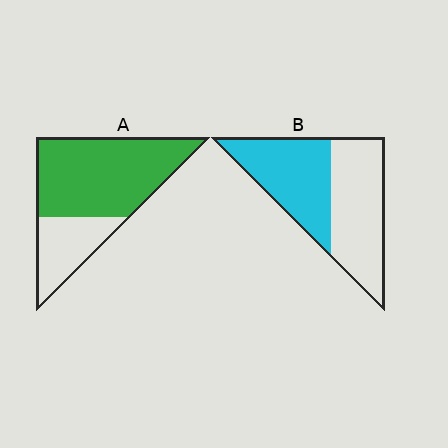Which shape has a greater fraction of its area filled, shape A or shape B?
Shape A.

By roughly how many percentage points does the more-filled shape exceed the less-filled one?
By roughly 25 percentage points (A over B).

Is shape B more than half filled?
Roughly half.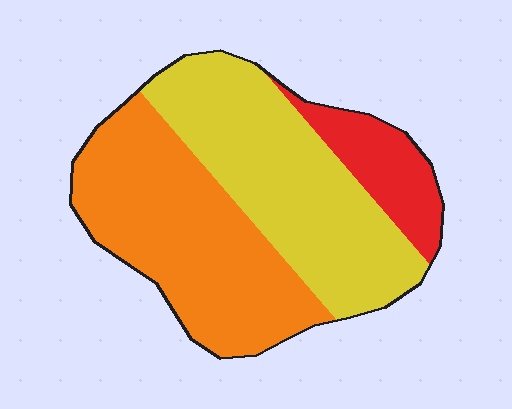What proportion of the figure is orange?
Orange takes up about two fifths (2/5) of the figure.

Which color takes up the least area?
Red, at roughly 15%.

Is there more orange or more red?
Orange.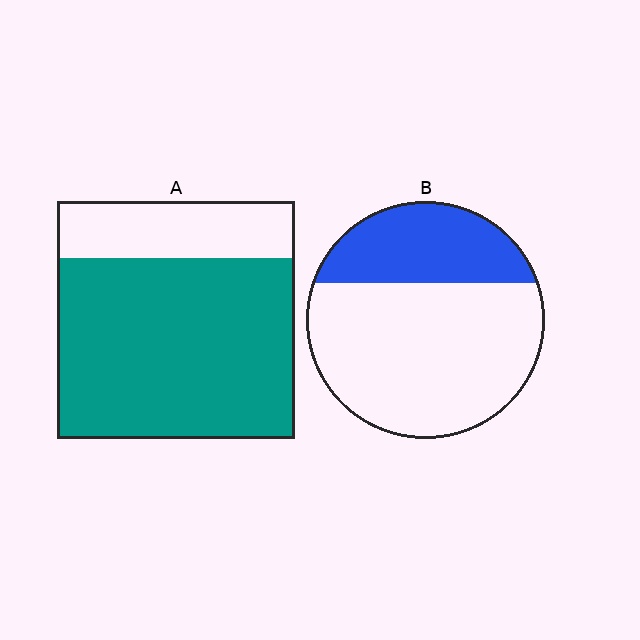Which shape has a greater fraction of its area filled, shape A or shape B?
Shape A.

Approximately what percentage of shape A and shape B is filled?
A is approximately 75% and B is approximately 30%.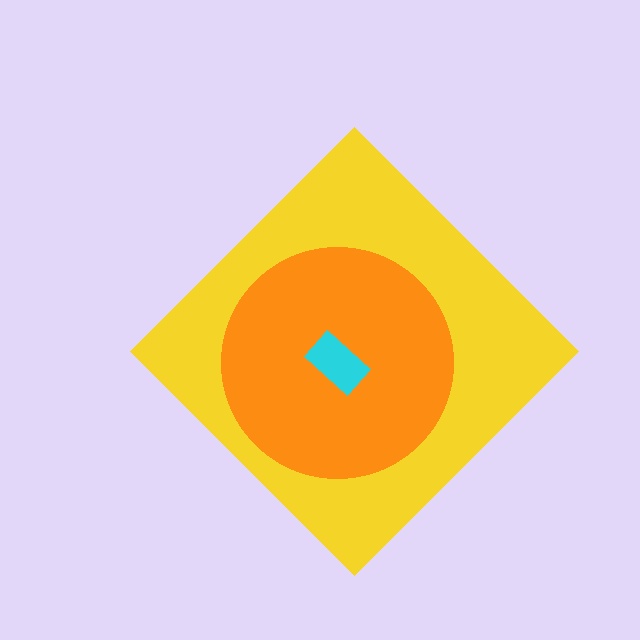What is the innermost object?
The cyan rectangle.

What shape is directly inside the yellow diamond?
The orange circle.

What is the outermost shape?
The yellow diamond.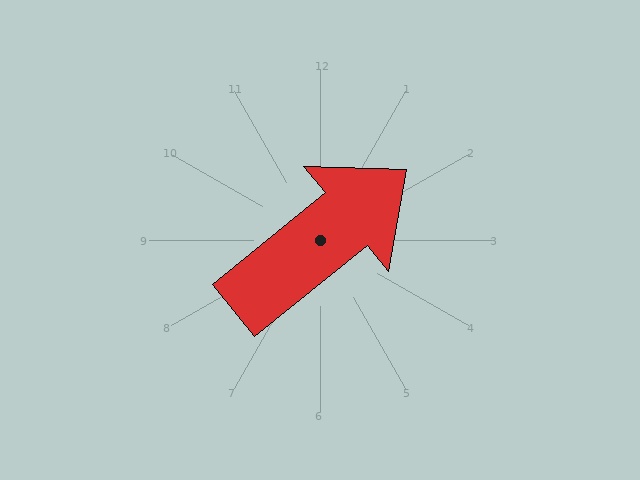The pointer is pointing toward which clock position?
Roughly 2 o'clock.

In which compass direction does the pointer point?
Northeast.